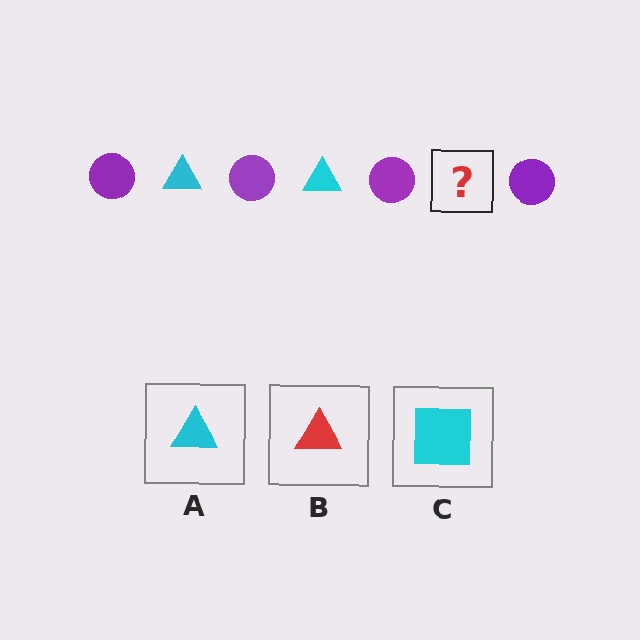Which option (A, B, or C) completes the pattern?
A.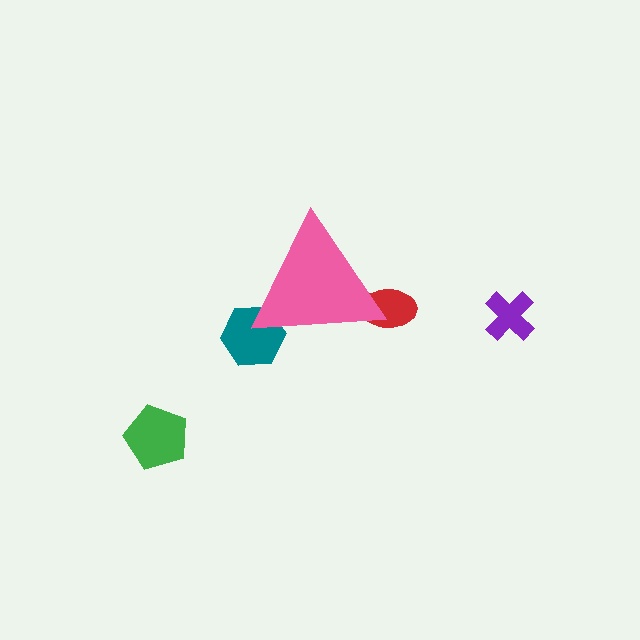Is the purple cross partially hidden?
No, the purple cross is fully visible.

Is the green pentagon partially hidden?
No, the green pentagon is fully visible.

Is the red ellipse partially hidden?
Yes, the red ellipse is partially hidden behind the pink triangle.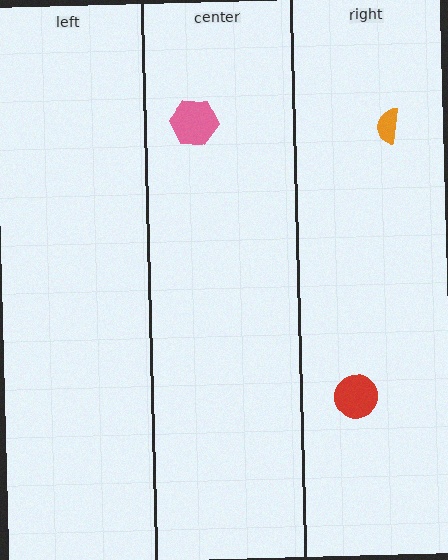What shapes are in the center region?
The pink hexagon.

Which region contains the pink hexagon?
The center region.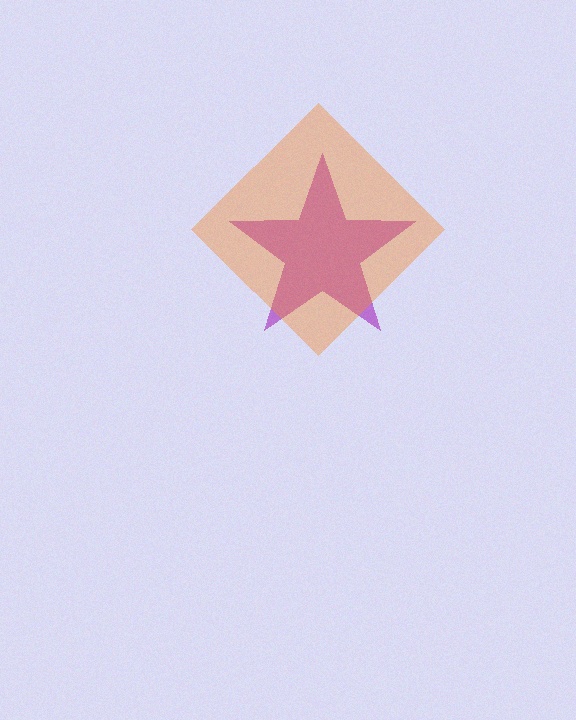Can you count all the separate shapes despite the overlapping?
Yes, there are 2 separate shapes.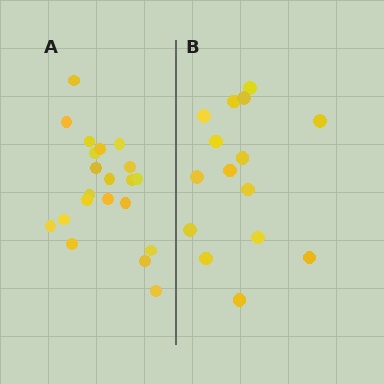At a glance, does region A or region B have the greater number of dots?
Region A (the left region) has more dots.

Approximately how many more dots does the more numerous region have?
Region A has about 6 more dots than region B.